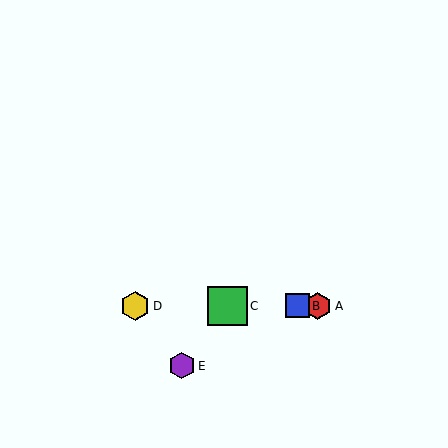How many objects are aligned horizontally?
4 objects (A, B, C, D) are aligned horizontally.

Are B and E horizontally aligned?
No, B is at y≈306 and E is at y≈366.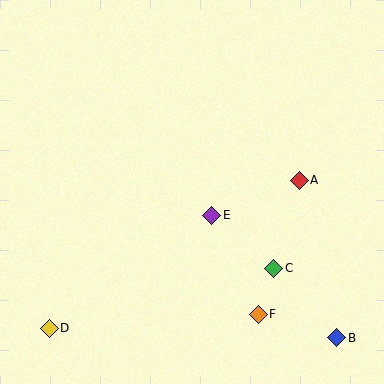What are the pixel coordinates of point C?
Point C is at (274, 268).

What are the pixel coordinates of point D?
Point D is at (49, 328).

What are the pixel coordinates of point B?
Point B is at (337, 338).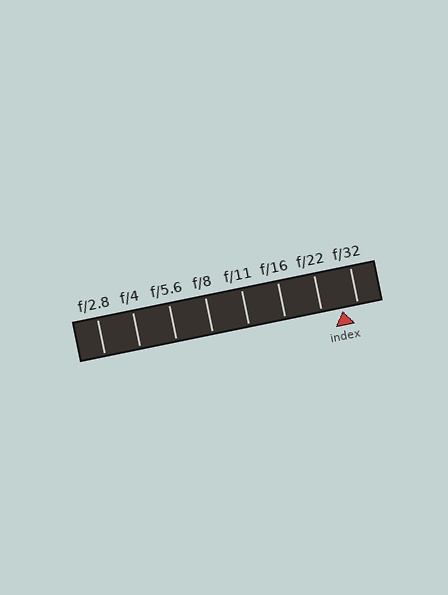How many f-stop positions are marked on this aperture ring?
There are 8 f-stop positions marked.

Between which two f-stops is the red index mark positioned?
The index mark is between f/22 and f/32.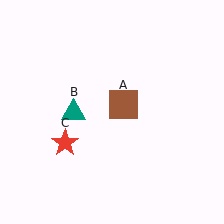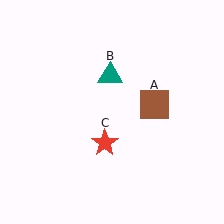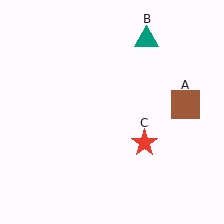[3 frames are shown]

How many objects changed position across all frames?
3 objects changed position: brown square (object A), teal triangle (object B), red star (object C).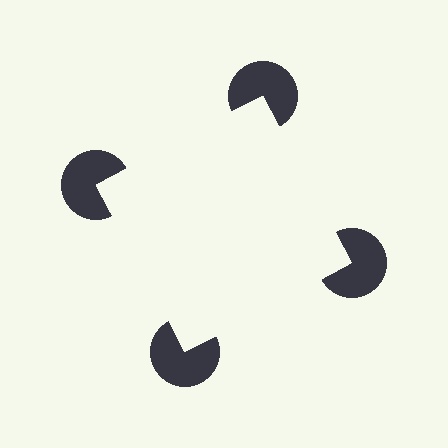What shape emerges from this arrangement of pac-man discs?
An illusory square — its edges are inferred from the aligned wedge cuts in the pac-man discs, not physically drawn.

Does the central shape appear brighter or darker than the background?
It typically appears slightly brighter than the background, even though no actual brightness change is drawn.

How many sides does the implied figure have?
4 sides.